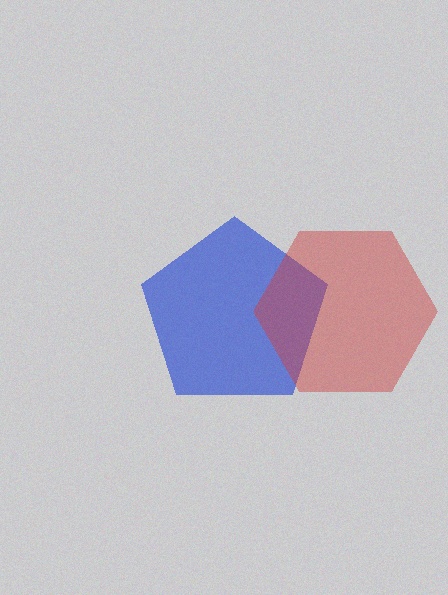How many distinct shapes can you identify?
There are 2 distinct shapes: a blue pentagon, a red hexagon.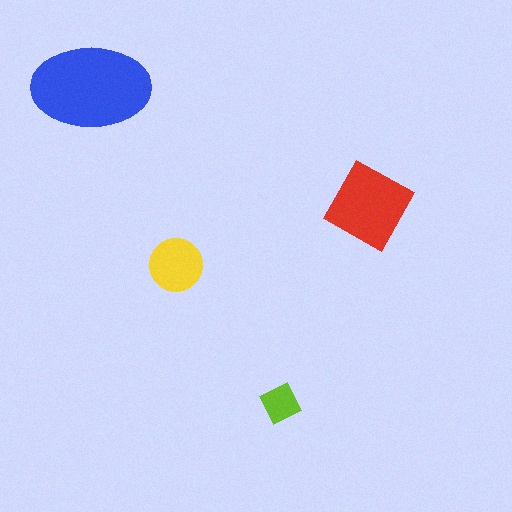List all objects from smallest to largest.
The lime square, the yellow circle, the red diamond, the blue ellipse.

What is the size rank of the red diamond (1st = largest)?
2nd.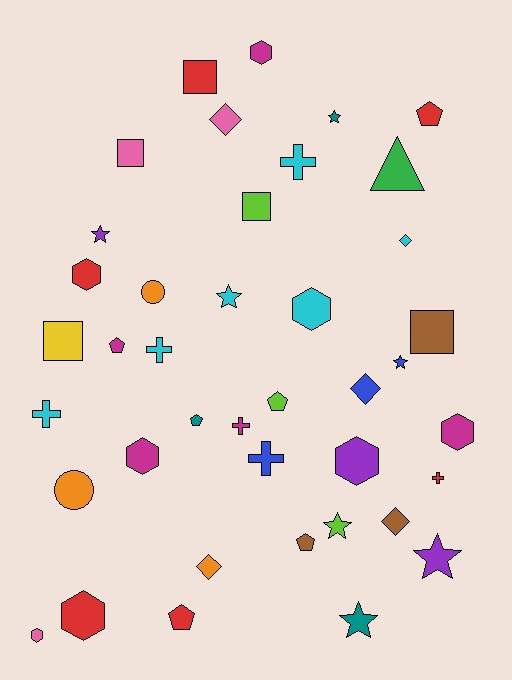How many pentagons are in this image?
There are 6 pentagons.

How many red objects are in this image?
There are 6 red objects.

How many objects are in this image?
There are 40 objects.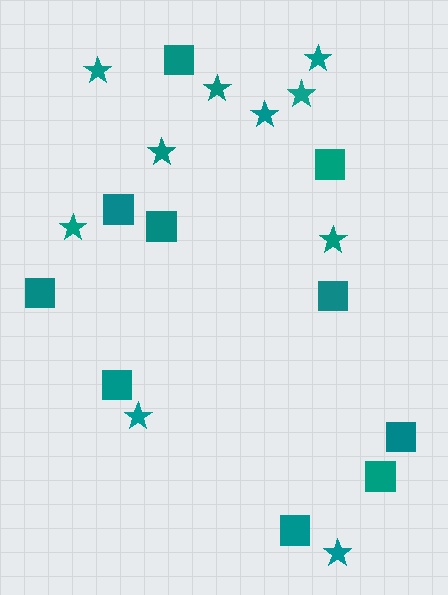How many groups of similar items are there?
There are 2 groups: one group of squares (10) and one group of stars (10).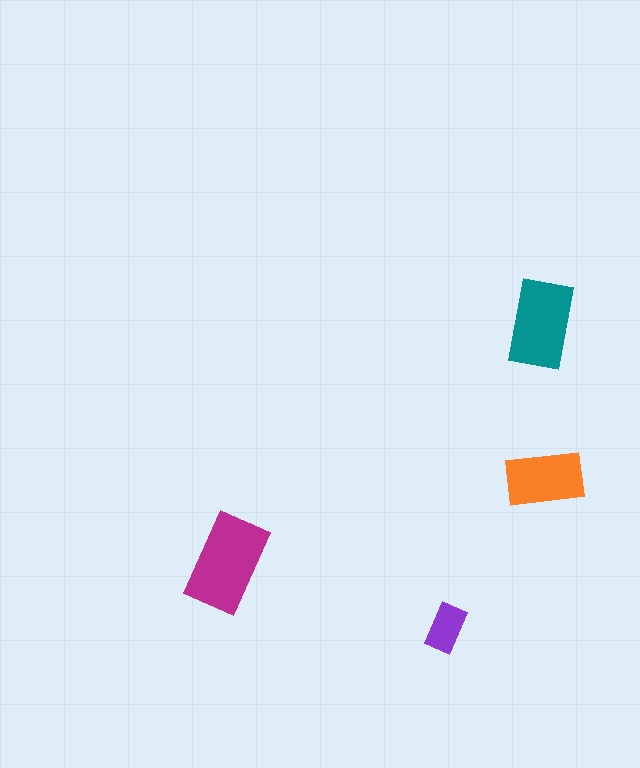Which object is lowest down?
The purple rectangle is bottommost.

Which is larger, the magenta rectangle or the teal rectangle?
The magenta one.